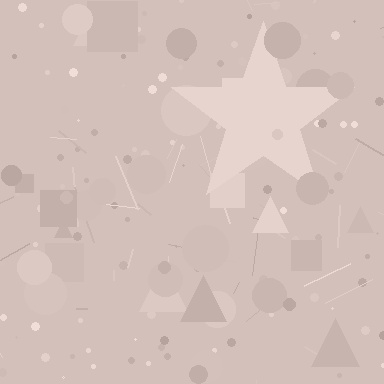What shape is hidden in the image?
A star is hidden in the image.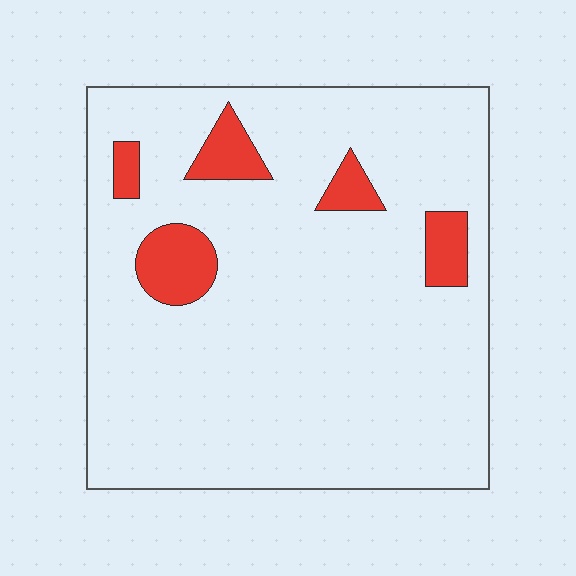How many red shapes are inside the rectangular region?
5.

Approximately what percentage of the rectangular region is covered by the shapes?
Approximately 10%.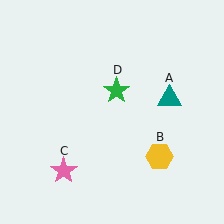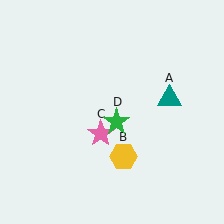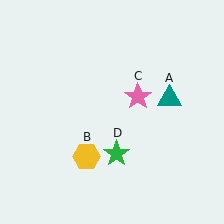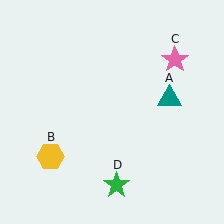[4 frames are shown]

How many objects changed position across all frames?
3 objects changed position: yellow hexagon (object B), pink star (object C), green star (object D).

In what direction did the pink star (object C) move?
The pink star (object C) moved up and to the right.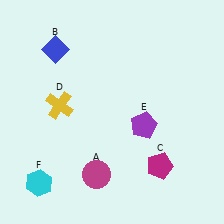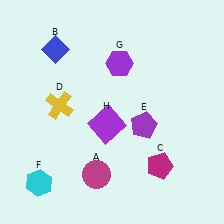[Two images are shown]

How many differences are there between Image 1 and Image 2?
There are 2 differences between the two images.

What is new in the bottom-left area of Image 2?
A purple square (H) was added in the bottom-left area of Image 2.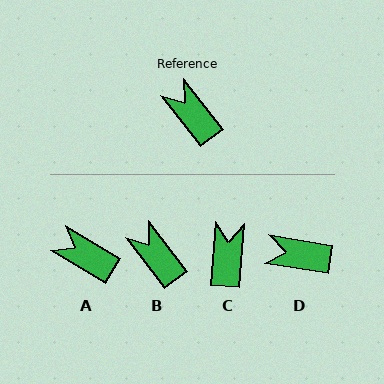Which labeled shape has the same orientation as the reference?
B.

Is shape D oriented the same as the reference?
No, it is off by about 43 degrees.